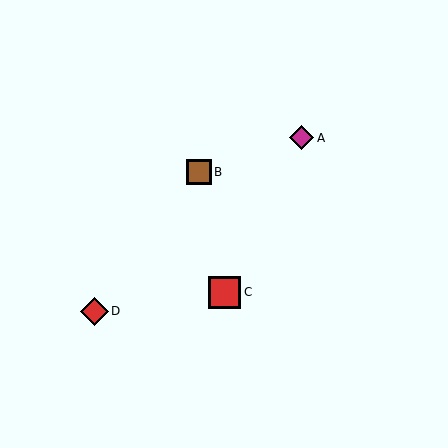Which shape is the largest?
The red square (labeled C) is the largest.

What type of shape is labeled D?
Shape D is a red diamond.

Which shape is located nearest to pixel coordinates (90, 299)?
The red diamond (labeled D) at (94, 311) is nearest to that location.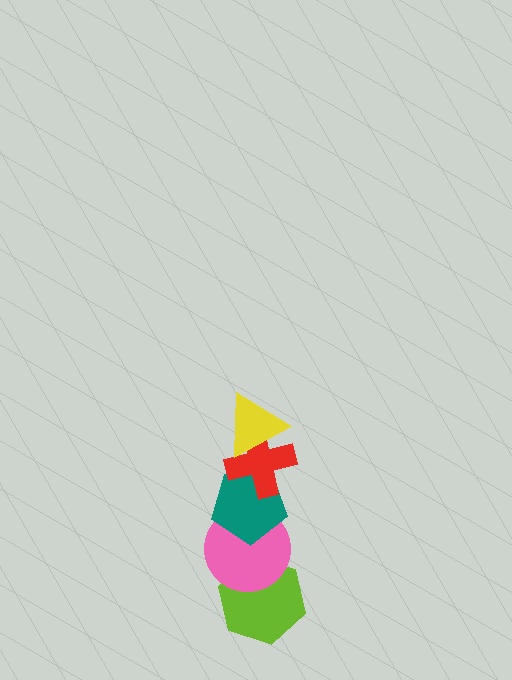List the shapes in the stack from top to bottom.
From top to bottom: the yellow triangle, the red cross, the teal pentagon, the pink circle, the lime hexagon.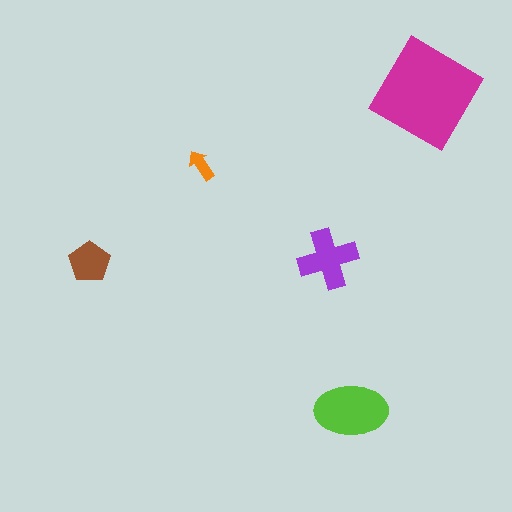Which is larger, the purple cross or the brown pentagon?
The purple cross.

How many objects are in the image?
There are 5 objects in the image.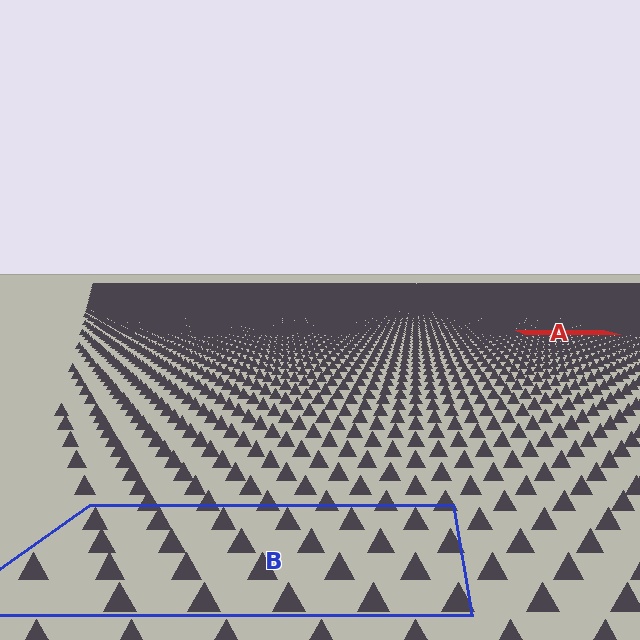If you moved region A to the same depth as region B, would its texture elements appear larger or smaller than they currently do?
They would appear larger. At a closer depth, the same texture elements are projected at a bigger on-screen size.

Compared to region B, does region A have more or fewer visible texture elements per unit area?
Region A has more texture elements per unit area — they are packed more densely because it is farther away.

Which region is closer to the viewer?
Region B is closer. The texture elements there are larger and more spread out.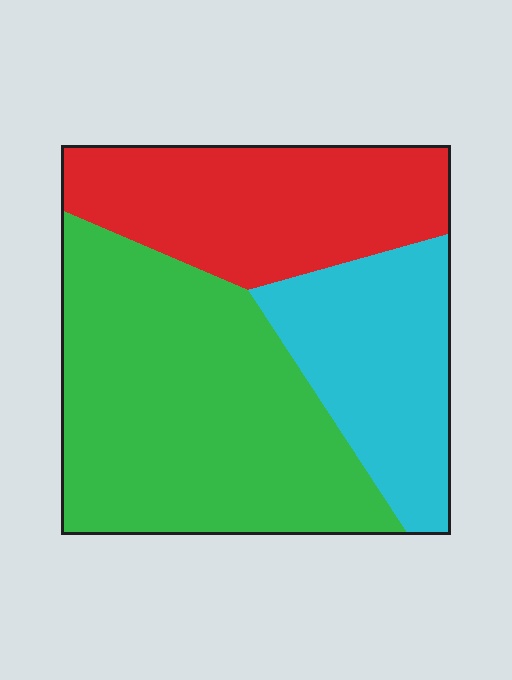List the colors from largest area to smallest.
From largest to smallest: green, red, cyan.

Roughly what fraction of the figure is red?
Red takes up between a quarter and a half of the figure.